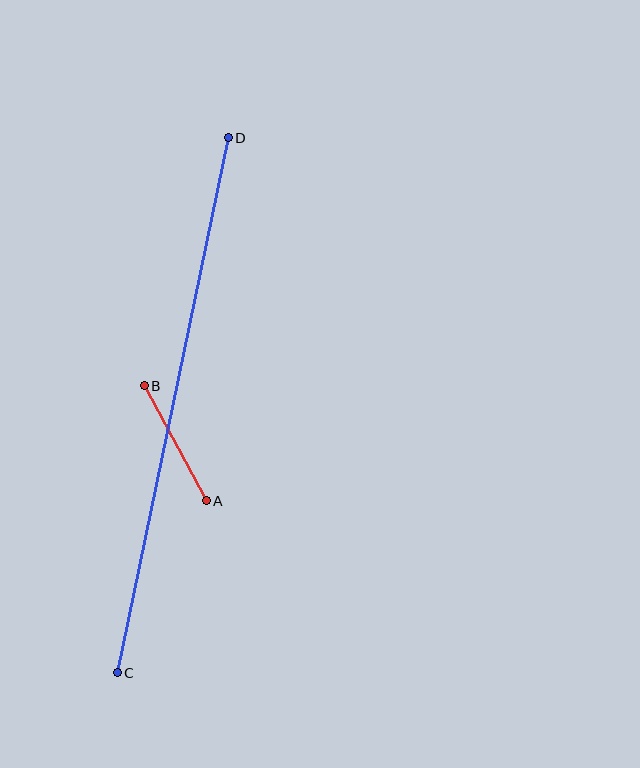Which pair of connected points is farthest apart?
Points C and D are farthest apart.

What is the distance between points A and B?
The distance is approximately 131 pixels.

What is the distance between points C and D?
The distance is approximately 547 pixels.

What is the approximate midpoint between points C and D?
The midpoint is at approximately (173, 405) pixels.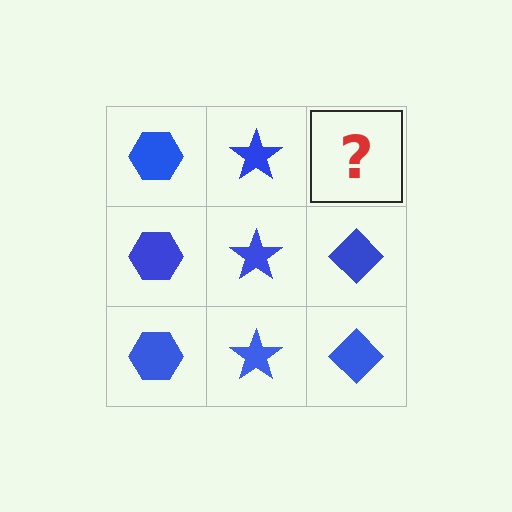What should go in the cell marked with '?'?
The missing cell should contain a blue diamond.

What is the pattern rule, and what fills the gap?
The rule is that each column has a consistent shape. The gap should be filled with a blue diamond.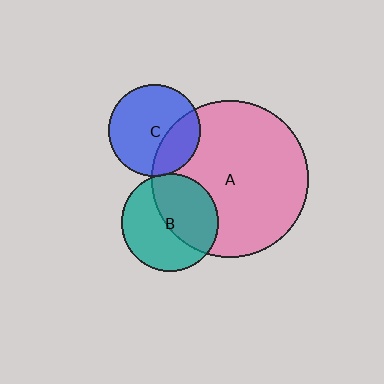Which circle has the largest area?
Circle A (pink).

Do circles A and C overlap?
Yes.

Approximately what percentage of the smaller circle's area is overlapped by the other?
Approximately 30%.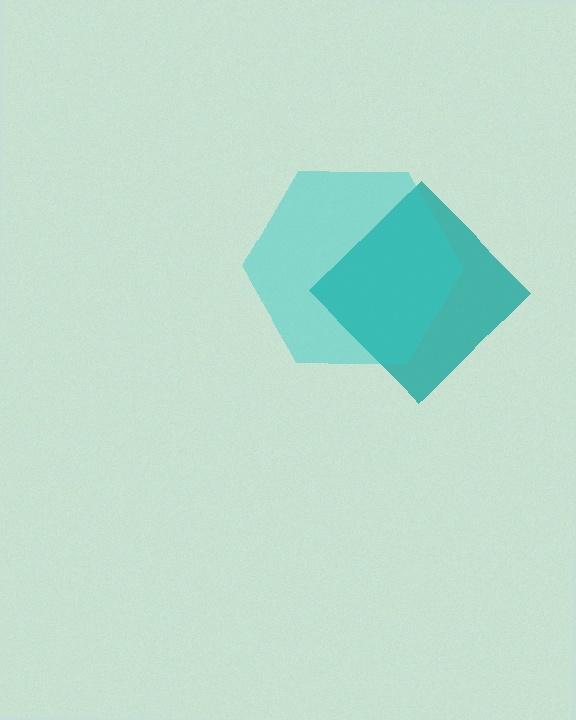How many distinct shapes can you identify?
There are 2 distinct shapes: a teal diamond, a cyan hexagon.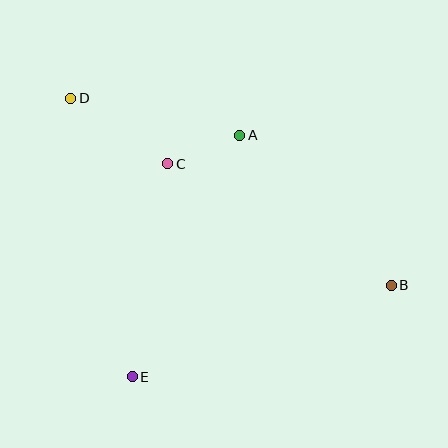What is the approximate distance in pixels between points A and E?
The distance between A and E is approximately 264 pixels.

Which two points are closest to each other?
Points A and C are closest to each other.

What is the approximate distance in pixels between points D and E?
The distance between D and E is approximately 285 pixels.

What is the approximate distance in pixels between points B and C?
The distance between B and C is approximately 255 pixels.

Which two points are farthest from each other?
Points B and D are farthest from each other.